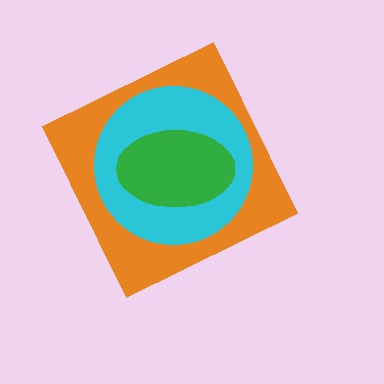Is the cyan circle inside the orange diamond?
Yes.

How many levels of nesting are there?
3.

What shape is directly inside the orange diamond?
The cyan circle.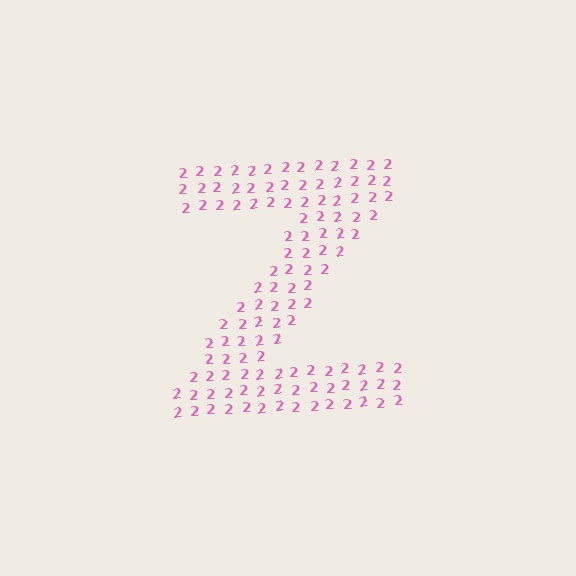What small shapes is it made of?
It is made of small digit 2's.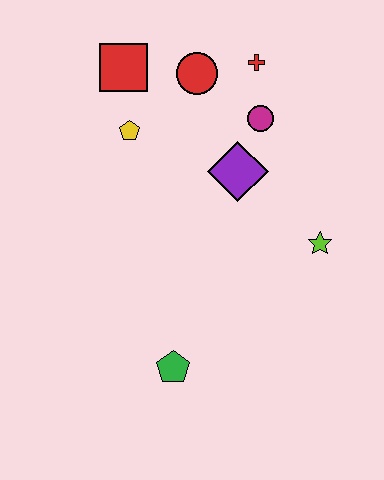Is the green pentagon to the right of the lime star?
No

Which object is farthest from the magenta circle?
The green pentagon is farthest from the magenta circle.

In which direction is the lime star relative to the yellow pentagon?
The lime star is to the right of the yellow pentagon.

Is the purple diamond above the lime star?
Yes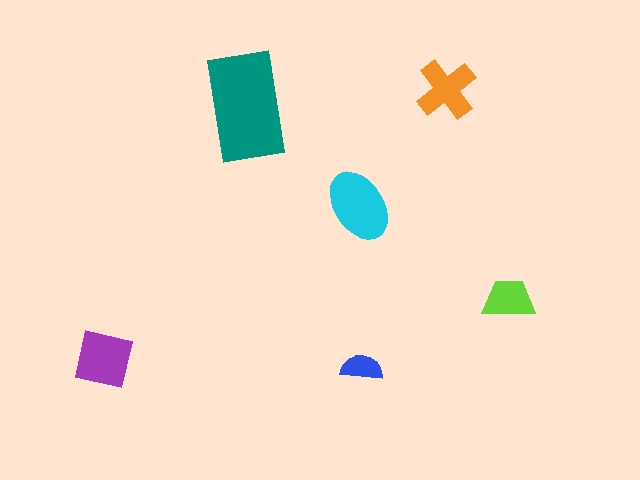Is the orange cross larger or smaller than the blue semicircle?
Larger.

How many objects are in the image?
There are 6 objects in the image.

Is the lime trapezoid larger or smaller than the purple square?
Smaller.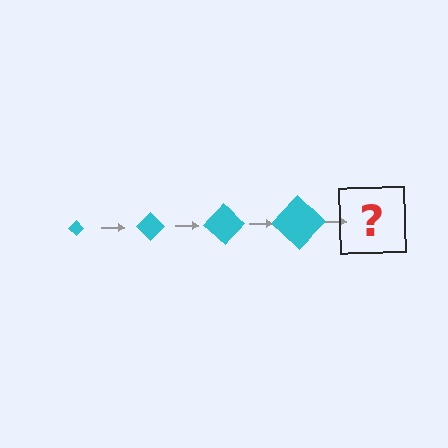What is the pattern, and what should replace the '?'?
The pattern is that the diamond gets progressively larger each step. The '?' should be a cyan diamond, larger than the previous one.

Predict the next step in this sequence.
The next step is a cyan diamond, larger than the previous one.